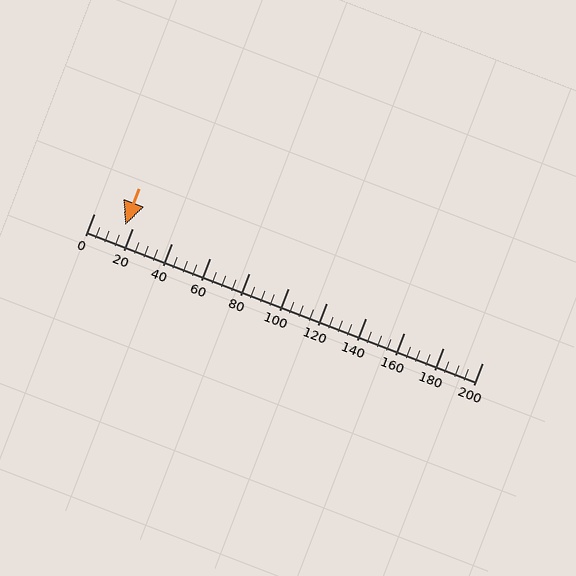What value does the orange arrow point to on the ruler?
The orange arrow points to approximately 16.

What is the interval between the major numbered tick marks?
The major tick marks are spaced 20 units apart.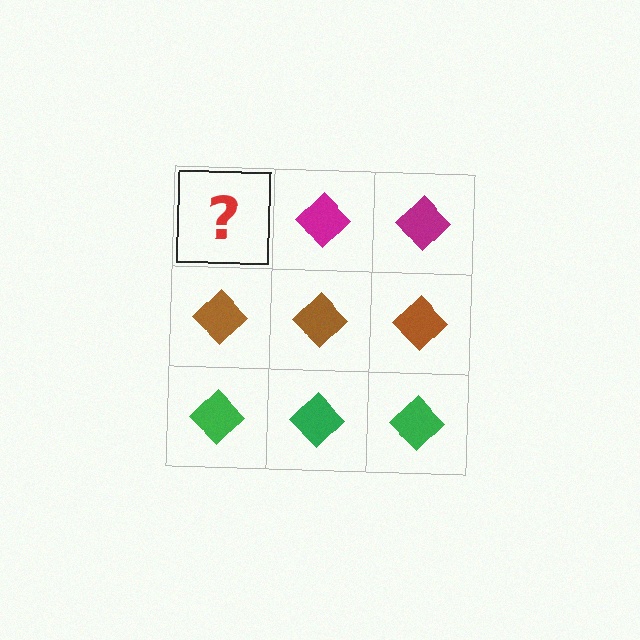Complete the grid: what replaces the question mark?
The question mark should be replaced with a magenta diamond.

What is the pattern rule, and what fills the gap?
The rule is that each row has a consistent color. The gap should be filled with a magenta diamond.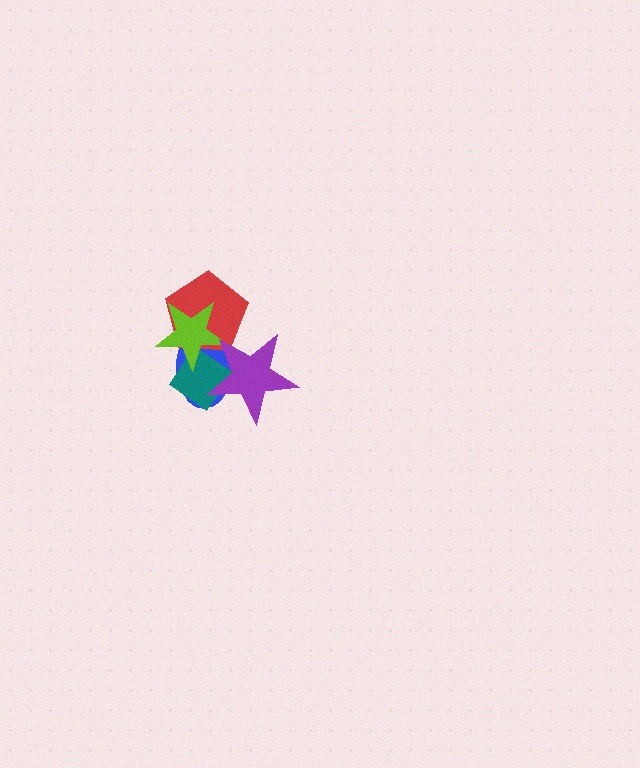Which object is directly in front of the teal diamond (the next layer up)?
The red pentagon is directly in front of the teal diamond.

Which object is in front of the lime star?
The purple star is in front of the lime star.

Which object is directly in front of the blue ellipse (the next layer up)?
The teal diamond is directly in front of the blue ellipse.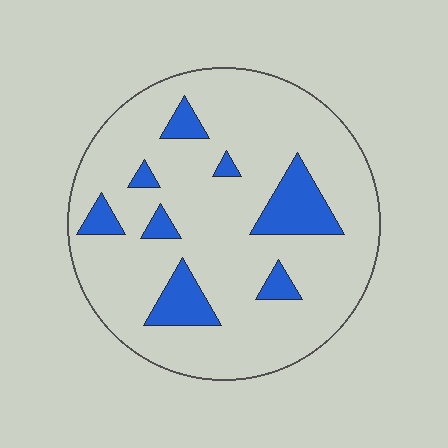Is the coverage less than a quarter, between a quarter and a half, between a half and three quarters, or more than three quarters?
Less than a quarter.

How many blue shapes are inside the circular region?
8.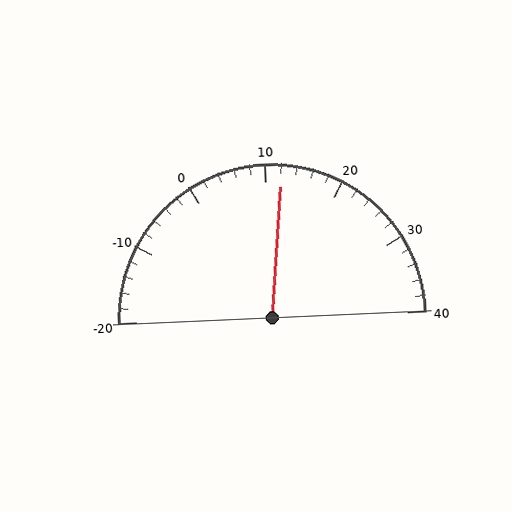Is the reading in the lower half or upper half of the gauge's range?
The reading is in the upper half of the range (-20 to 40).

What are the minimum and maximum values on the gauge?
The gauge ranges from -20 to 40.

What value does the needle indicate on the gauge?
The needle indicates approximately 12.